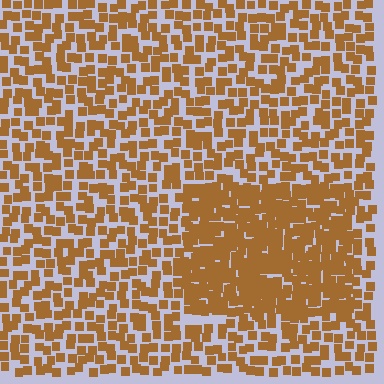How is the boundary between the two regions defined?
The boundary is defined by a change in element density (approximately 2.0x ratio). All elements are the same color, size, and shape.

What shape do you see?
I see a rectangle.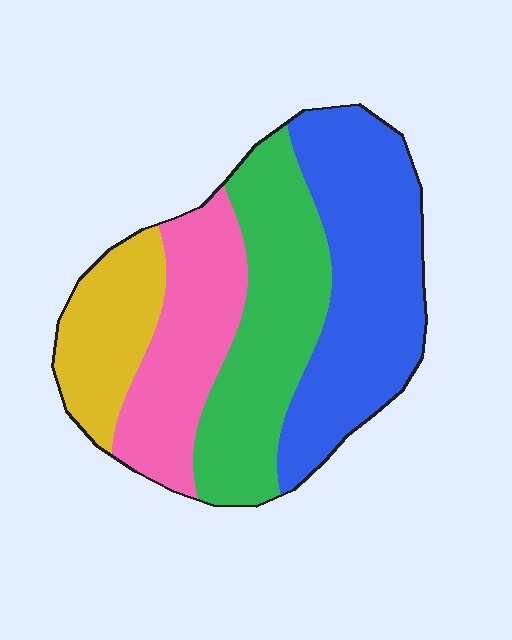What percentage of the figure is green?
Green takes up about one quarter (1/4) of the figure.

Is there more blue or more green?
Blue.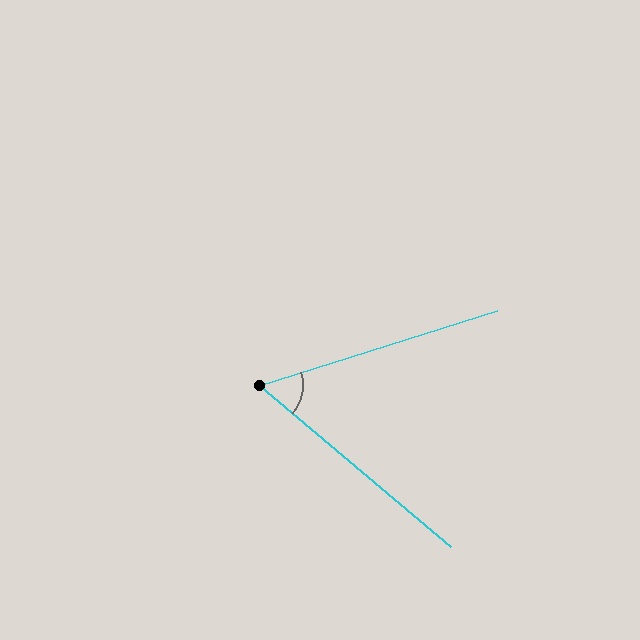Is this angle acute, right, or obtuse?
It is acute.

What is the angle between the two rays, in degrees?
Approximately 57 degrees.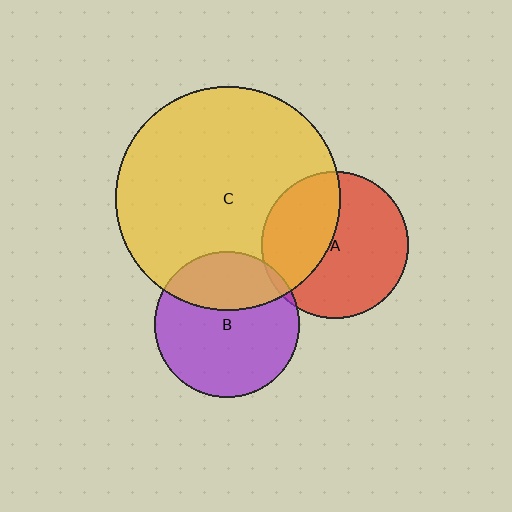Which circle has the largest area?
Circle C (yellow).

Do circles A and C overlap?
Yes.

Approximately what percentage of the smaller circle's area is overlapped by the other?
Approximately 40%.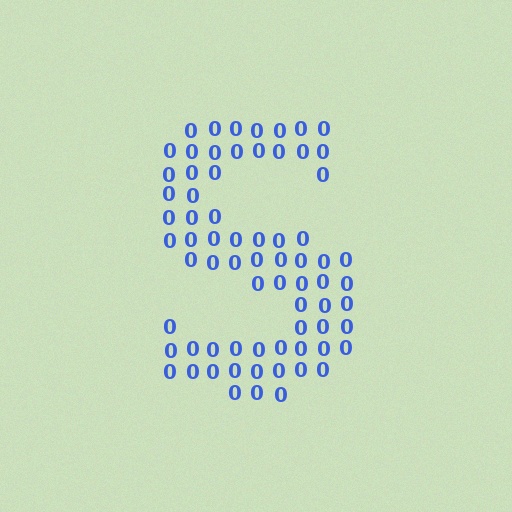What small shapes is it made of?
It is made of small digit 0's.